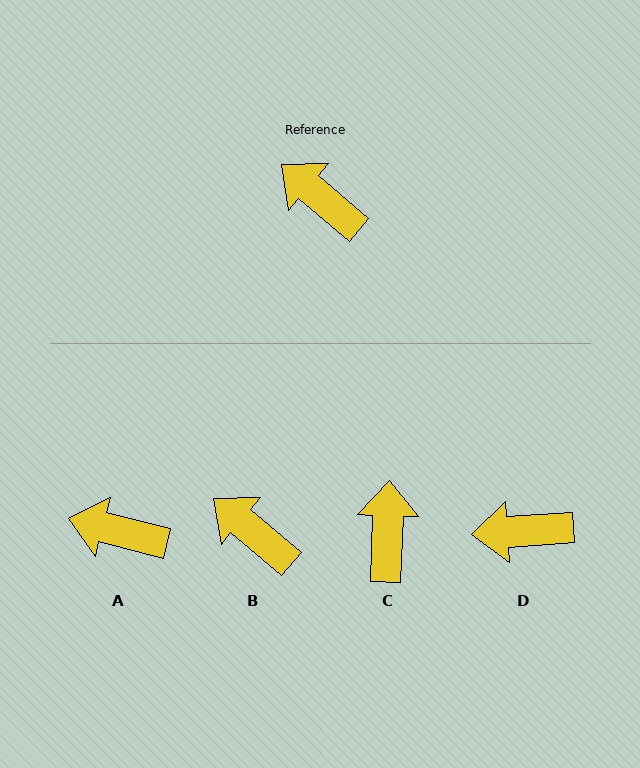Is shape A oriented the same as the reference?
No, it is off by about 26 degrees.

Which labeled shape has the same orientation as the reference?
B.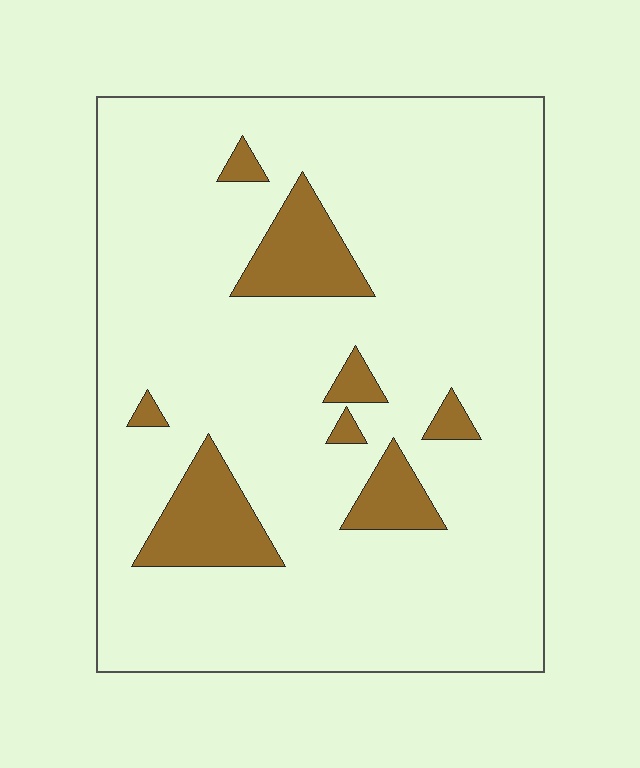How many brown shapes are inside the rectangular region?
8.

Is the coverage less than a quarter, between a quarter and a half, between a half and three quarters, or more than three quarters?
Less than a quarter.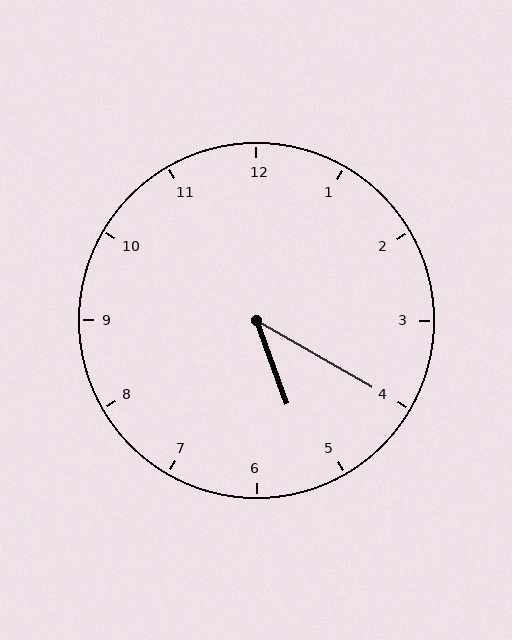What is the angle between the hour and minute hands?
Approximately 40 degrees.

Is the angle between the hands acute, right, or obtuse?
It is acute.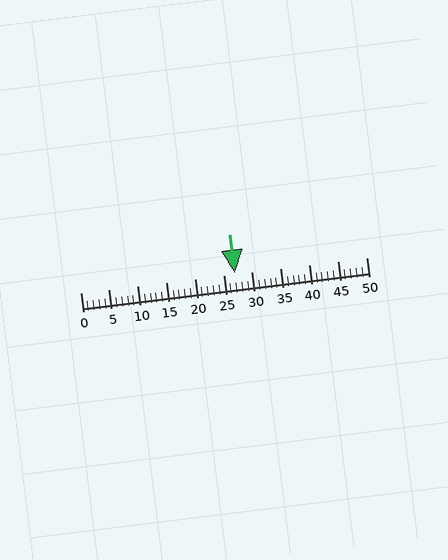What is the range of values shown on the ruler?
The ruler shows values from 0 to 50.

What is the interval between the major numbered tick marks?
The major tick marks are spaced 5 units apart.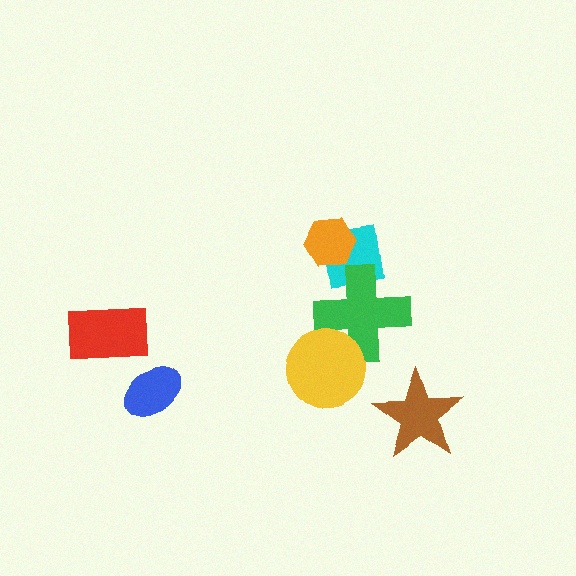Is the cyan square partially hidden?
Yes, it is partially covered by another shape.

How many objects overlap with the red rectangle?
0 objects overlap with the red rectangle.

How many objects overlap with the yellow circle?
1 object overlaps with the yellow circle.